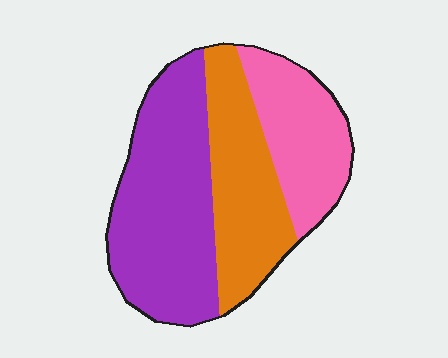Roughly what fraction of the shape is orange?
Orange covers roughly 30% of the shape.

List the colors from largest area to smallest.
From largest to smallest: purple, orange, pink.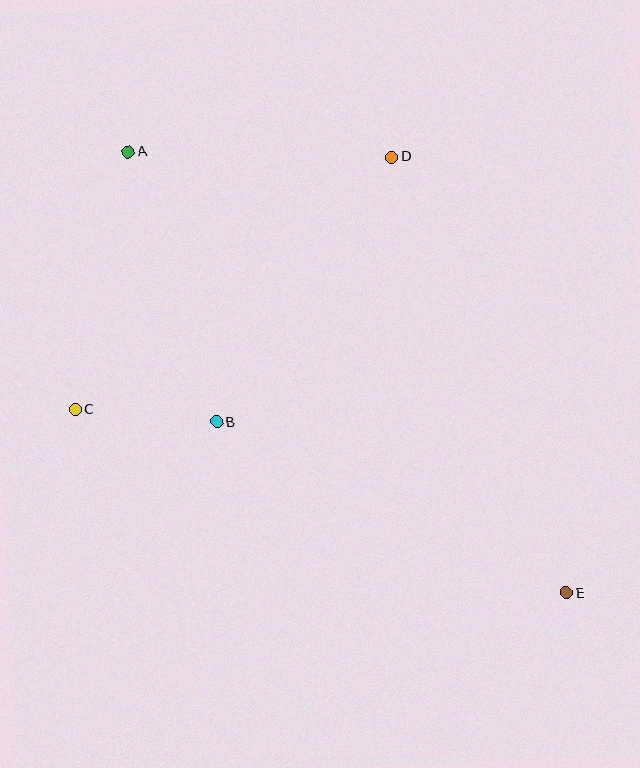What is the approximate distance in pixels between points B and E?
The distance between B and E is approximately 389 pixels.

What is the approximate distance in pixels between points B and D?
The distance between B and D is approximately 318 pixels.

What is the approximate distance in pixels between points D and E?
The distance between D and E is approximately 470 pixels.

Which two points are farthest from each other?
Points A and E are farthest from each other.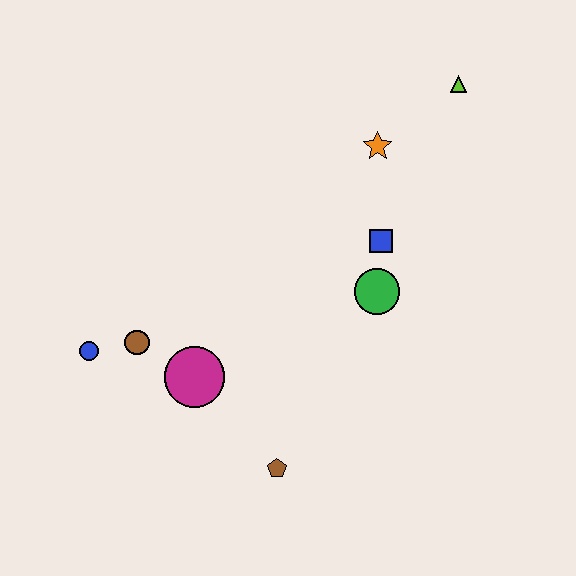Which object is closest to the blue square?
The green circle is closest to the blue square.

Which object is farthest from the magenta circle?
The lime triangle is farthest from the magenta circle.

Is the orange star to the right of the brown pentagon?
Yes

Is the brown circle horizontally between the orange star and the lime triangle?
No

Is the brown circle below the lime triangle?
Yes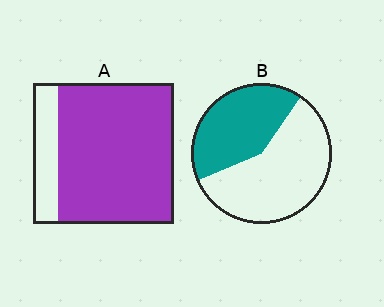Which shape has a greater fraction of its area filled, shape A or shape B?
Shape A.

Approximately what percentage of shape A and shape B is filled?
A is approximately 80% and B is approximately 40%.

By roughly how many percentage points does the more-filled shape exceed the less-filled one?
By roughly 40 percentage points (A over B).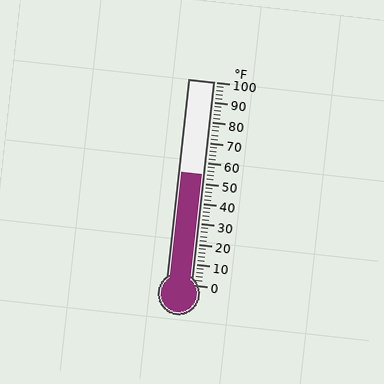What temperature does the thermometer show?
The thermometer shows approximately 54°F.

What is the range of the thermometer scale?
The thermometer scale ranges from 0°F to 100°F.